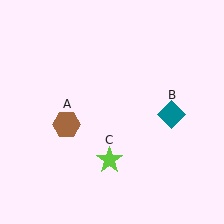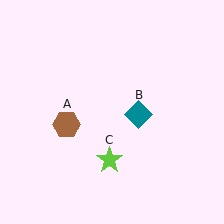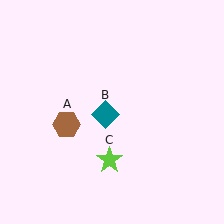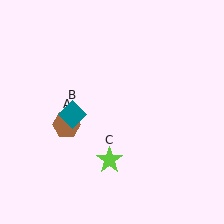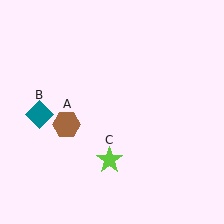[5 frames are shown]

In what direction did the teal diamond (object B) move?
The teal diamond (object B) moved left.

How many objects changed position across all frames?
1 object changed position: teal diamond (object B).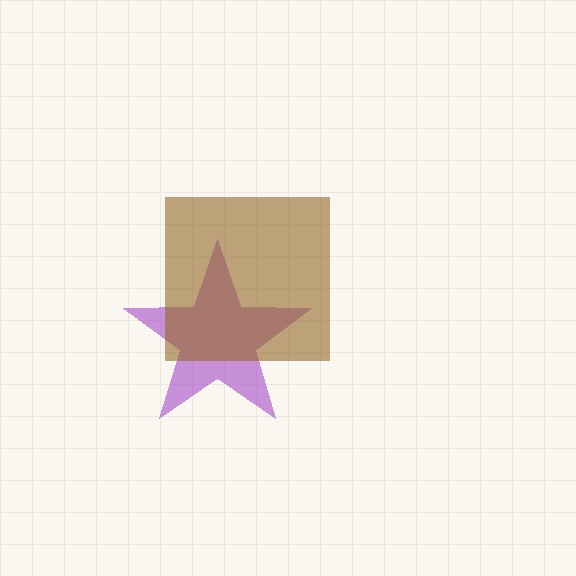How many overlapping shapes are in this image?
There are 2 overlapping shapes in the image.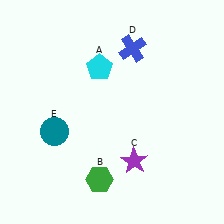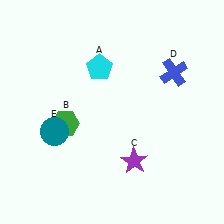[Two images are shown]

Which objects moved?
The objects that moved are: the green hexagon (B), the blue cross (D).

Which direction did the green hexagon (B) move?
The green hexagon (B) moved up.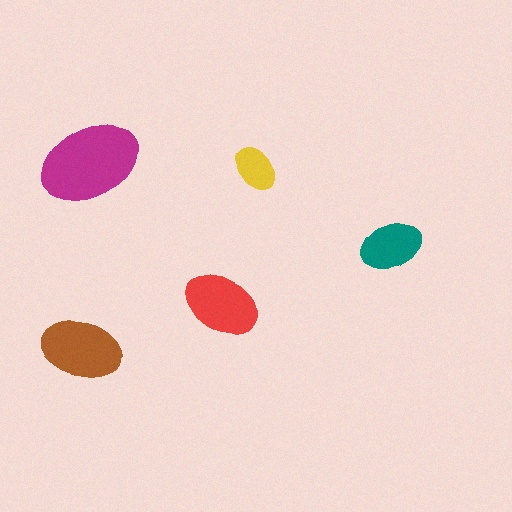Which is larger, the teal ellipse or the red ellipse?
The red one.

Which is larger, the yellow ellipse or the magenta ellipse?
The magenta one.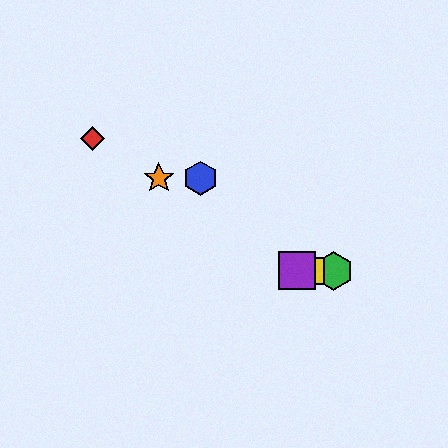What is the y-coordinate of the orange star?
The orange star is at y≈178.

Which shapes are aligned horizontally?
The green hexagon, the yellow square, the purple square are aligned horizontally.